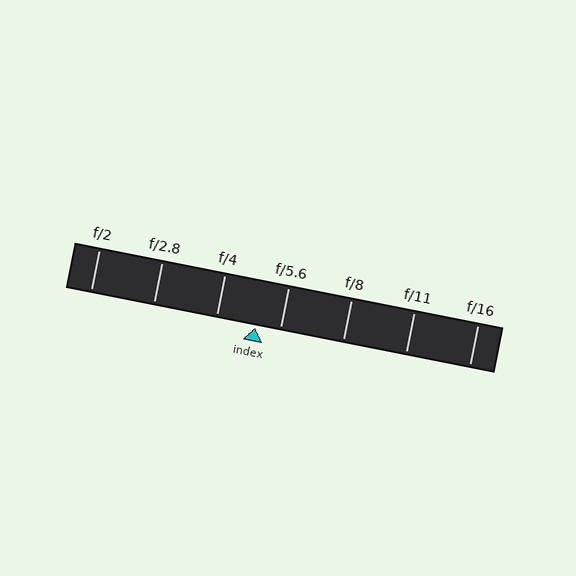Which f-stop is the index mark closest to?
The index mark is closest to f/5.6.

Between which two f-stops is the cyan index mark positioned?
The index mark is between f/4 and f/5.6.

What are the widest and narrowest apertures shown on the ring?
The widest aperture shown is f/2 and the narrowest is f/16.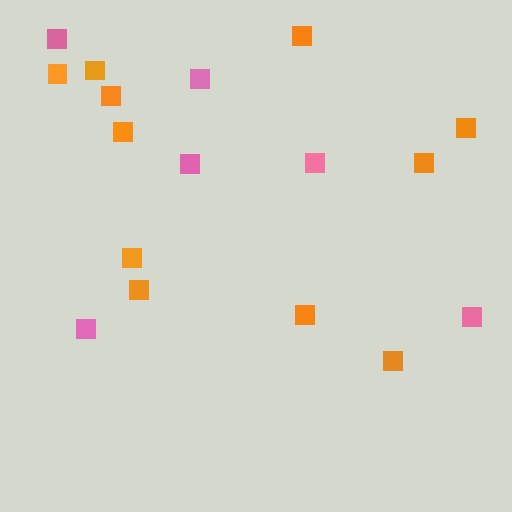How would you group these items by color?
There are 2 groups: one group of pink squares (6) and one group of orange squares (11).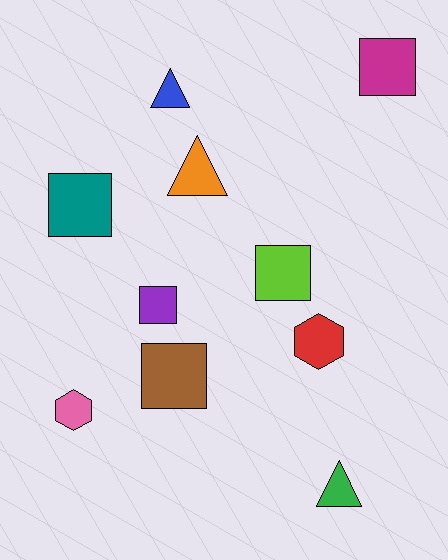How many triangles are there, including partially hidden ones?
There are 3 triangles.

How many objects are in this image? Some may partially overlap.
There are 10 objects.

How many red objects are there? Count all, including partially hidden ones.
There is 1 red object.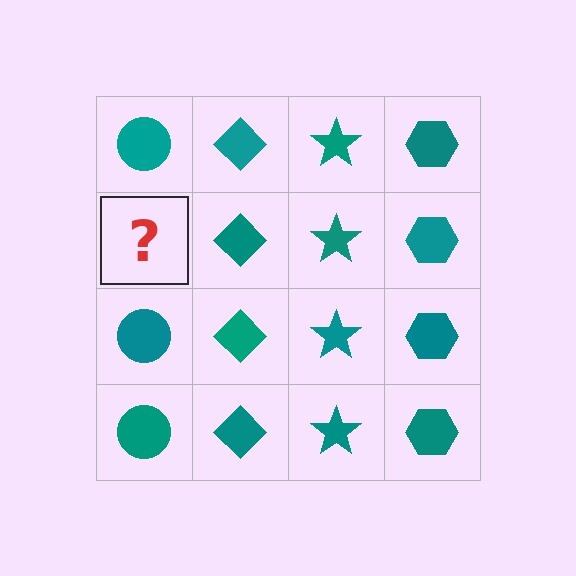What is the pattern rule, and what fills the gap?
The rule is that each column has a consistent shape. The gap should be filled with a teal circle.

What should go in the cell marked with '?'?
The missing cell should contain a teal circle.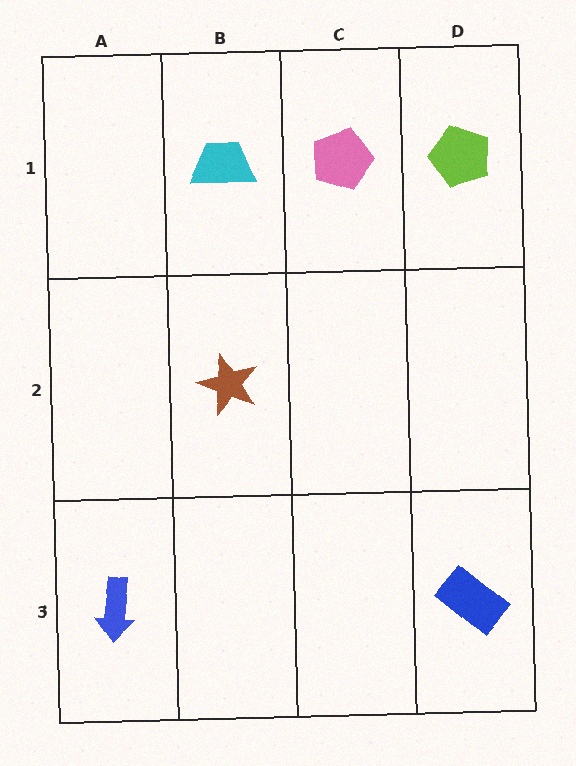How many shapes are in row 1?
3 shapes.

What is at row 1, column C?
A pink pentagon.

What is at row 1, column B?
A cyan trapezoid.